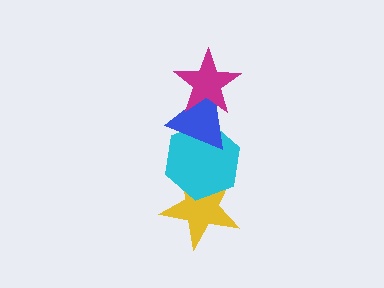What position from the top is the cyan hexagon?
The cyan hexagon is 3rd from the top.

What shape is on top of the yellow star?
The cyan hexagon is on top of the yellow star.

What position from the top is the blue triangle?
The blue triangle is 2nd from the top.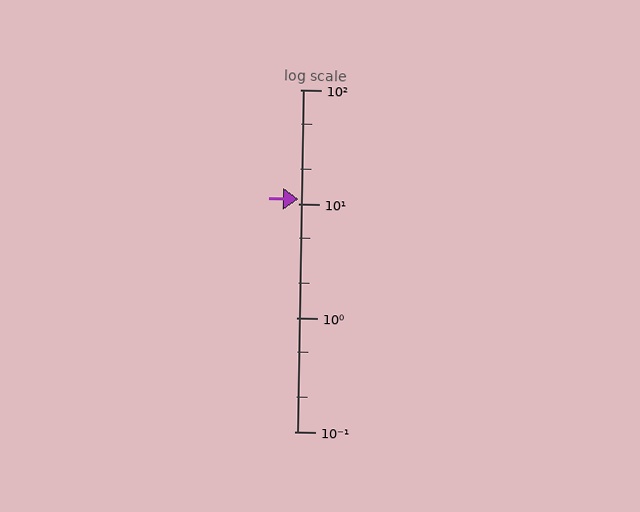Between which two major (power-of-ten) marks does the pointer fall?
The pointer is between 10 and 100.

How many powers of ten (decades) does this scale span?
The scale spans 3 decades, from 0.1 to 100.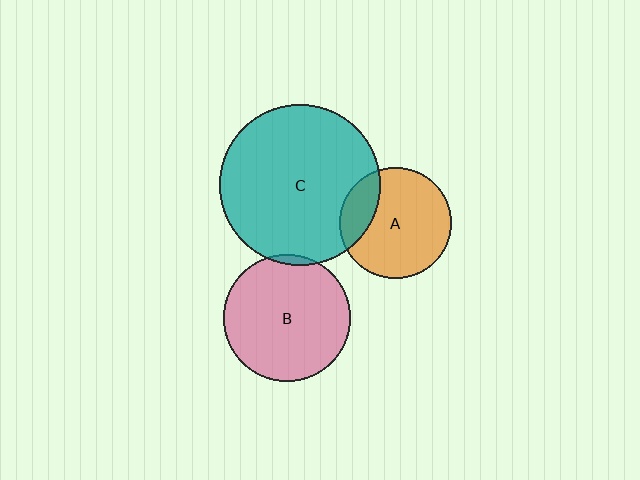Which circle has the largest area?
Circle C (teal).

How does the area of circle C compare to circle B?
Approximately 1.6 times.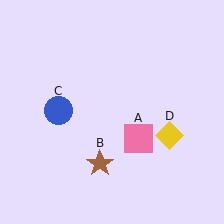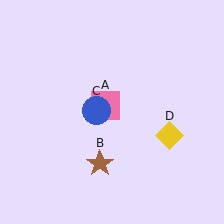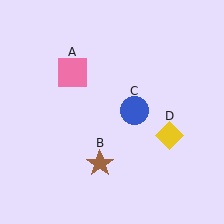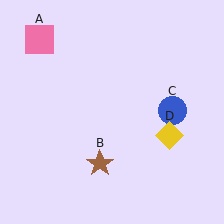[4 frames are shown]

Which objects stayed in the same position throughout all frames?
Brown star (object B) and yellow diamond (object D) remained stationary.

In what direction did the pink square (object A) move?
The pink square (object A) moved up and to the left.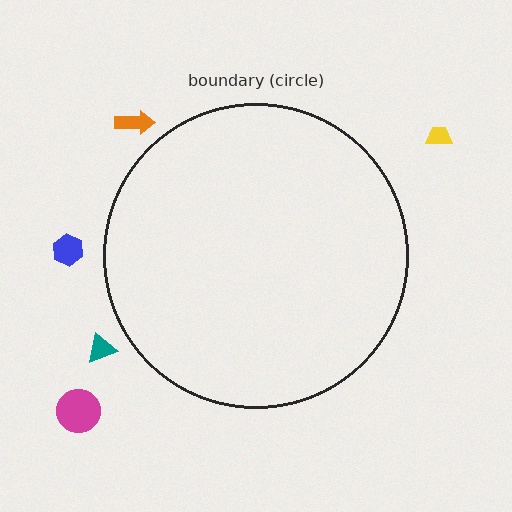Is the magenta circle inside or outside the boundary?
Outside.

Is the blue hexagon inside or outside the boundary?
Outside.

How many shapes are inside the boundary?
0 inside, 5 outside.